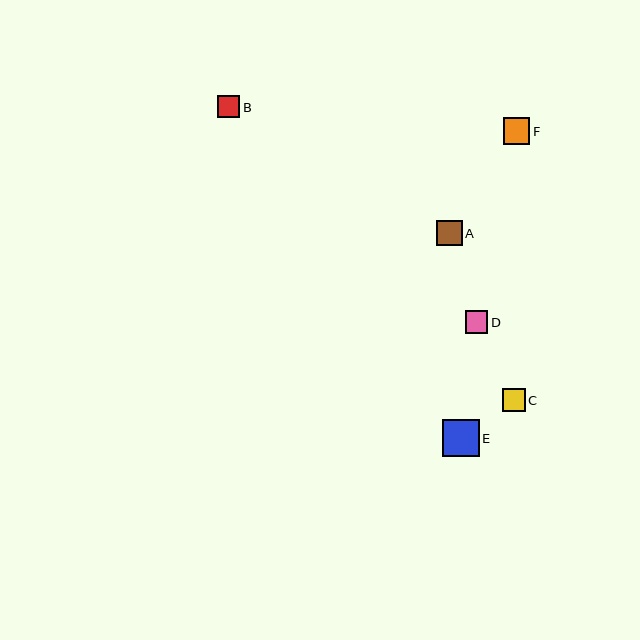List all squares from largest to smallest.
From largest to smallest: E, F, A, D, C, B.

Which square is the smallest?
Square B is the smallest with a size of approximately 22 pixels.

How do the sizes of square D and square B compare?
Square D and square B are approximately the same size.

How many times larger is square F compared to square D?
Square F is approximately 1.2 times the size of square D.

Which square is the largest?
Square E is the largest with a size of approximately 36 pixels.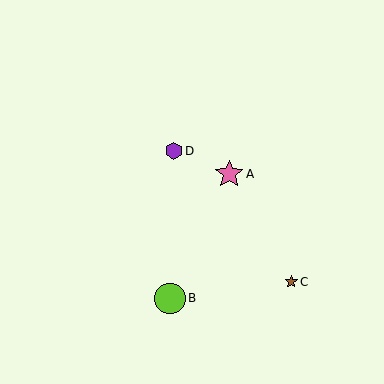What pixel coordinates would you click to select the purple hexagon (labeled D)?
Click at (174, 151) to select the purple hexagon D.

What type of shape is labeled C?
Shape C is a brown star.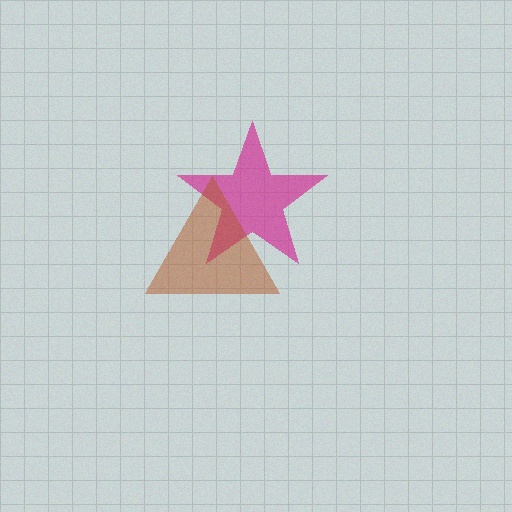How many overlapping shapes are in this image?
There are 2 overlapping shapes in the image.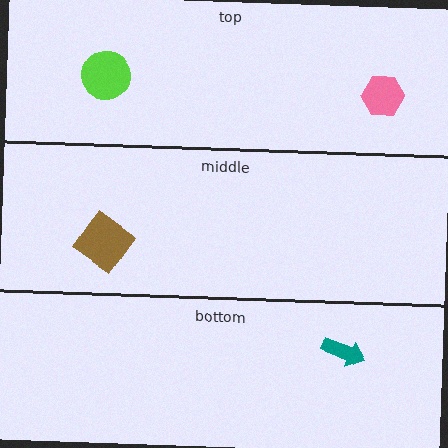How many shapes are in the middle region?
1.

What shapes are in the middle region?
The brown diamond.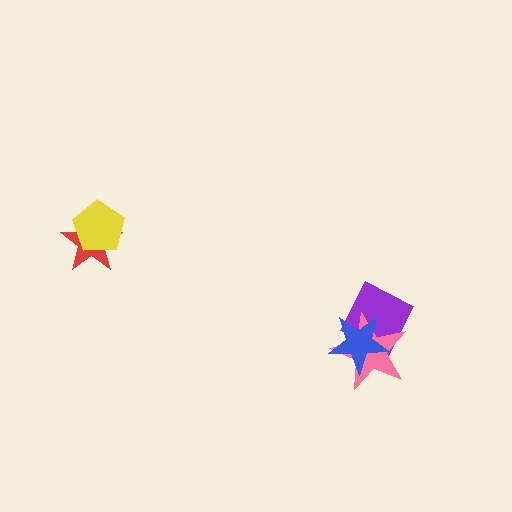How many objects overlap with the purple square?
2 objects overlap with the purple square.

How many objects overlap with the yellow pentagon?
1 object overlaps with the yellow pentagon.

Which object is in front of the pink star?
The blue star is in front of the pink star.